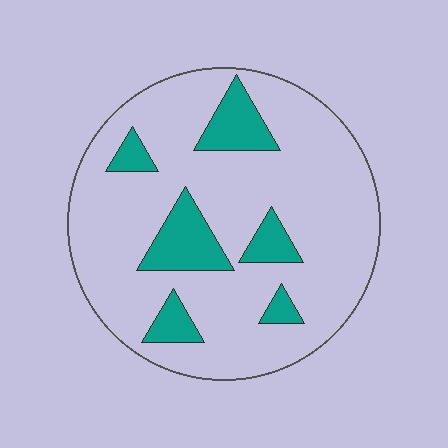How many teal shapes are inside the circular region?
6.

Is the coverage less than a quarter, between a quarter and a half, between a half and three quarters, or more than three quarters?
Less than a quarter.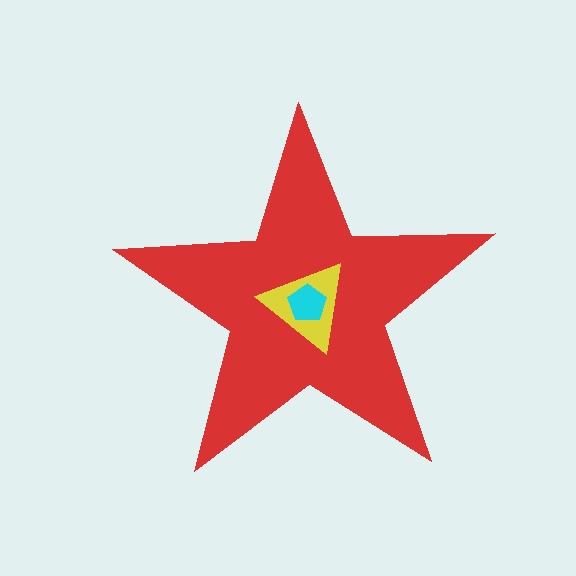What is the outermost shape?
The red star.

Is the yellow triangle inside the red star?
Yes.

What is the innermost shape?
The cyan pentagon.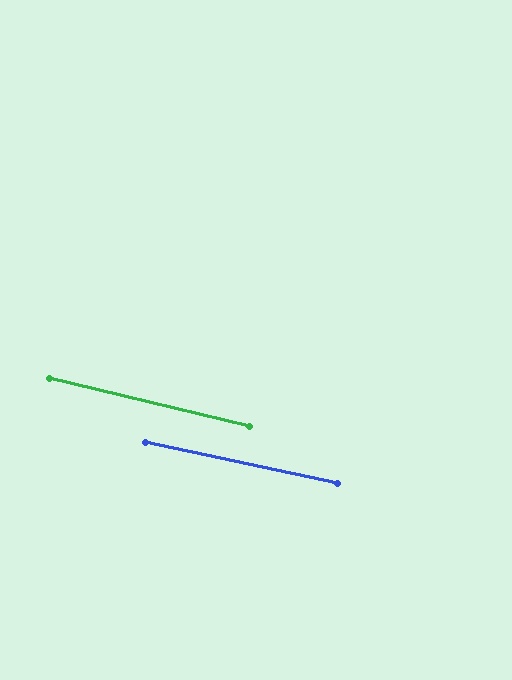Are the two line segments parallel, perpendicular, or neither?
Parallel — their directions differ by only 1.6°.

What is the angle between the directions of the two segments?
Approximately 2 degrees.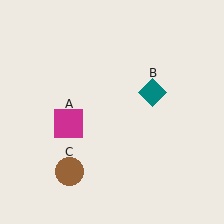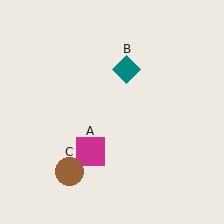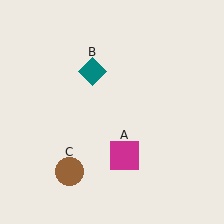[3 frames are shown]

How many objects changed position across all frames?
2 objects changed position: magenta square (object A), teal diamond (object B).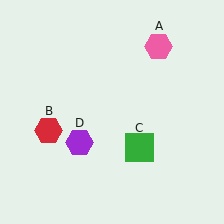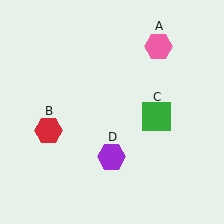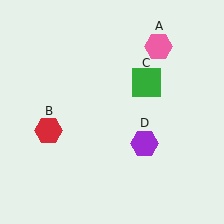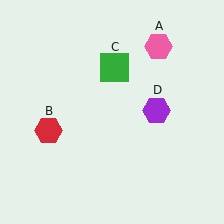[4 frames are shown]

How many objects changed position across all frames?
2 objects changed position: green square (object C), purple hexagon (object D).